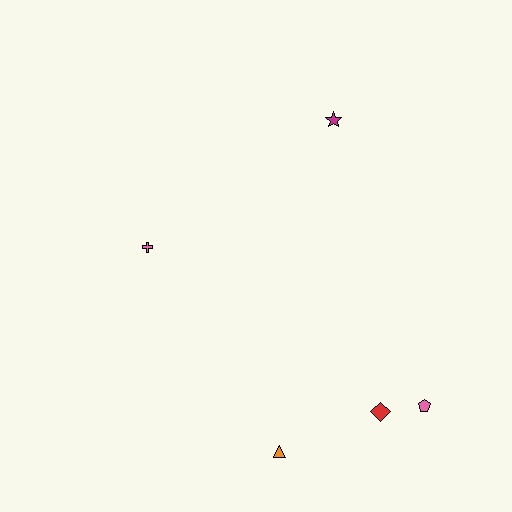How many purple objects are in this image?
There are no purple objects.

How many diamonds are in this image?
There is 1 diamond.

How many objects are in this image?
There are 5 objects.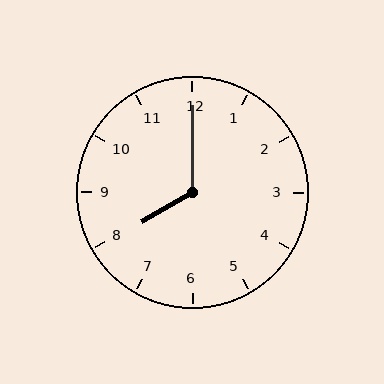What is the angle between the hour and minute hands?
Approximately 120 degrees.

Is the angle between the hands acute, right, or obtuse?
It is obtuse.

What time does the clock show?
8:00.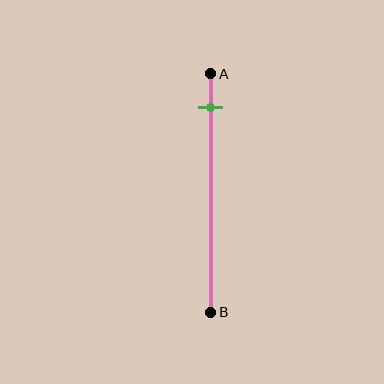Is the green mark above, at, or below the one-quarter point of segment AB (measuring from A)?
The green mark is above the one-quarter point of segment AB.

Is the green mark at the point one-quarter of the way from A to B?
No, the mark is at about 15% from A, not at the 25% one-quarter point.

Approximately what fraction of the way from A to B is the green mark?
The green mark is approximately 15% of the way from A to B.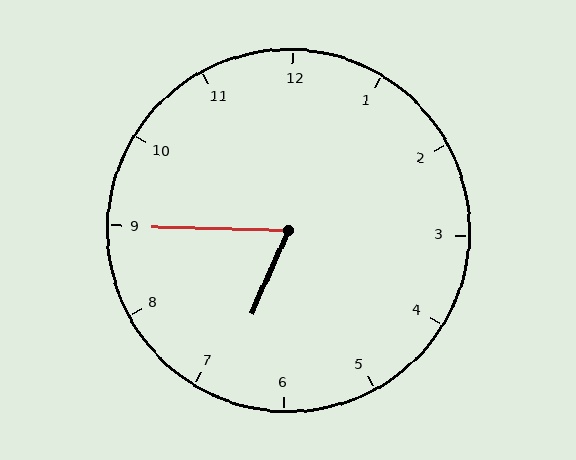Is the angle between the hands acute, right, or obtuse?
It is acute.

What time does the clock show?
6:45.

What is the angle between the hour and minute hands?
Approximately 68 degrees.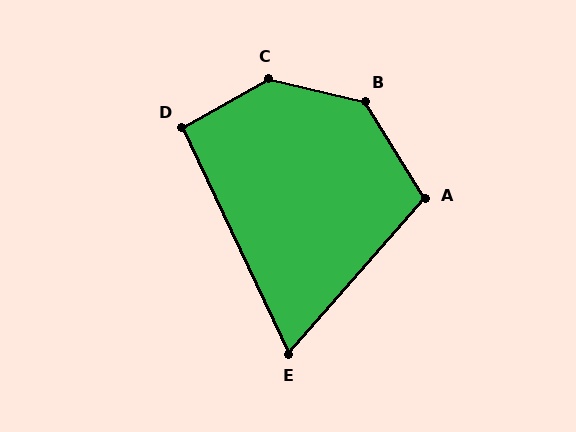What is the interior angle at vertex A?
Approximately 107 degrees (obtuse).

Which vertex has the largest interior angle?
C, at approximately 138 degrees.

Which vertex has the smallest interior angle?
E, at approximately 66 degrees.